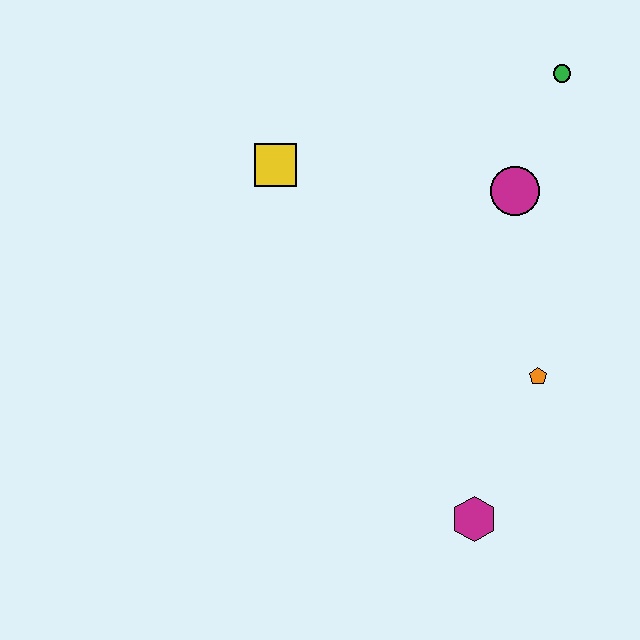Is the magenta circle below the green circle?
Yes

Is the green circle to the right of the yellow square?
Yes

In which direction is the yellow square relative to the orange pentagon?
The yellow square is to the left of the orange pentagon.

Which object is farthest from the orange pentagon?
The yellow square is farthest from the orange pentagon.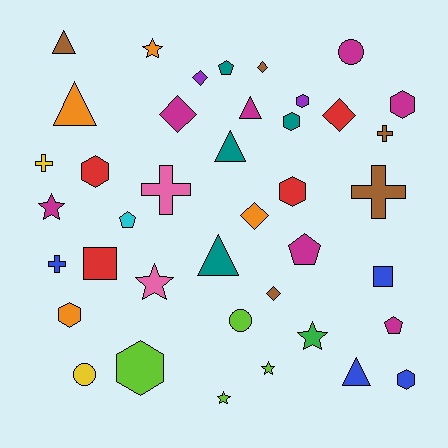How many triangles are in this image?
There are 6 triangles.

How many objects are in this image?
There are 40 objects.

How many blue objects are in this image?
There are 4 blue objects.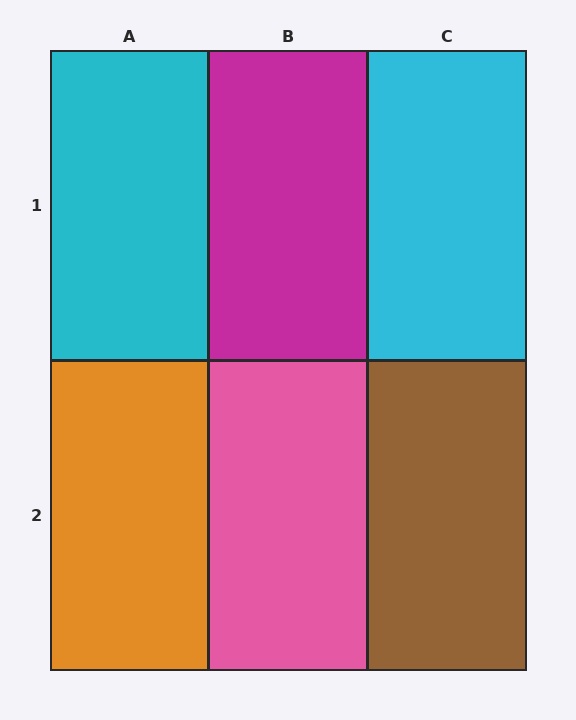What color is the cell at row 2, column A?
Orange.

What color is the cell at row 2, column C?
Brown.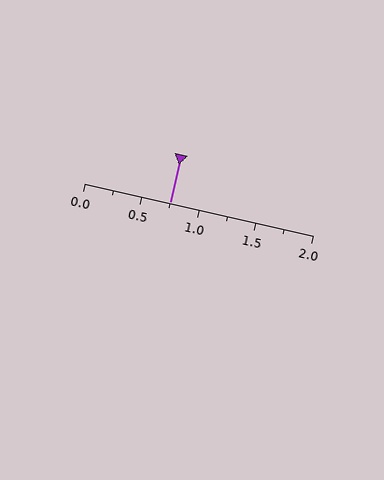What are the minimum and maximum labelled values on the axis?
The axis runs from 0.0 to 2.0.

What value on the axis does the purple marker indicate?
The marker indicates approximately 0.75.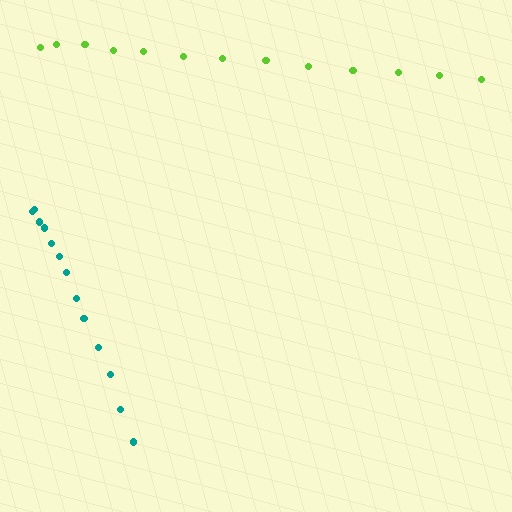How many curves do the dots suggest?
There are 2 distinct paths.